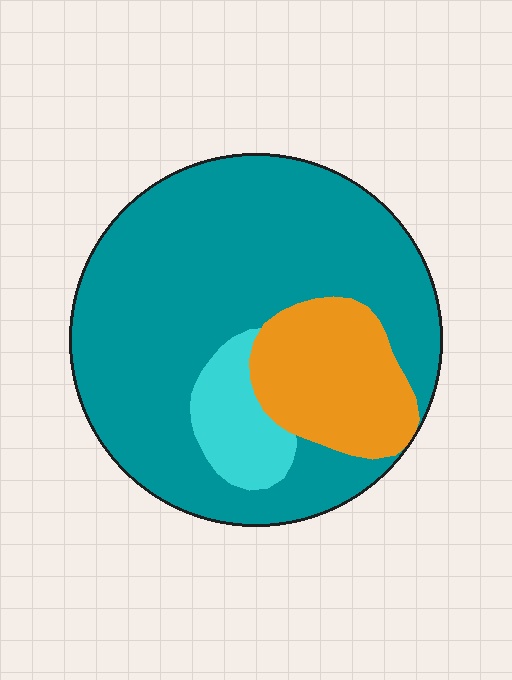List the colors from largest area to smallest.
From largest to smallest: teal, orange, cyan.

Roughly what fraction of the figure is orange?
Orange covers 18% of the figure.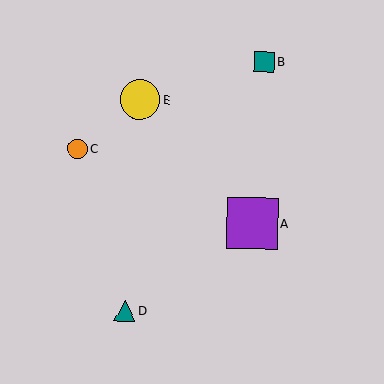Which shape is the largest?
The purple square (labeled A) is the largest.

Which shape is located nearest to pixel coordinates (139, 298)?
The teal triangle (labeled D) at (125, 311) is nearest to that location.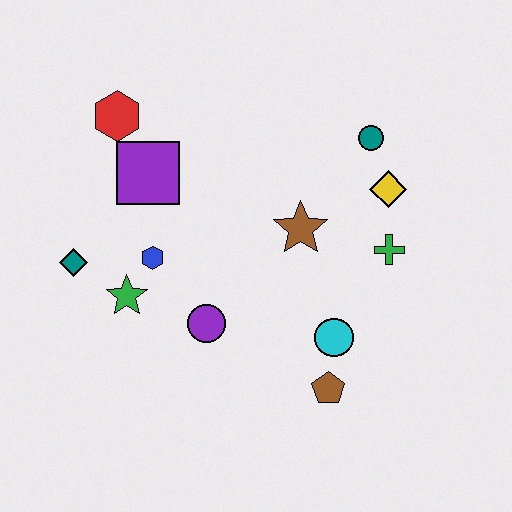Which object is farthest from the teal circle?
The teal diamond is farthest from the teal circle.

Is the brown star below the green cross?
No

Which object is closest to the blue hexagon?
The green star is closest to the blue hexagon.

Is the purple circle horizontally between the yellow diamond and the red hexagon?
Yes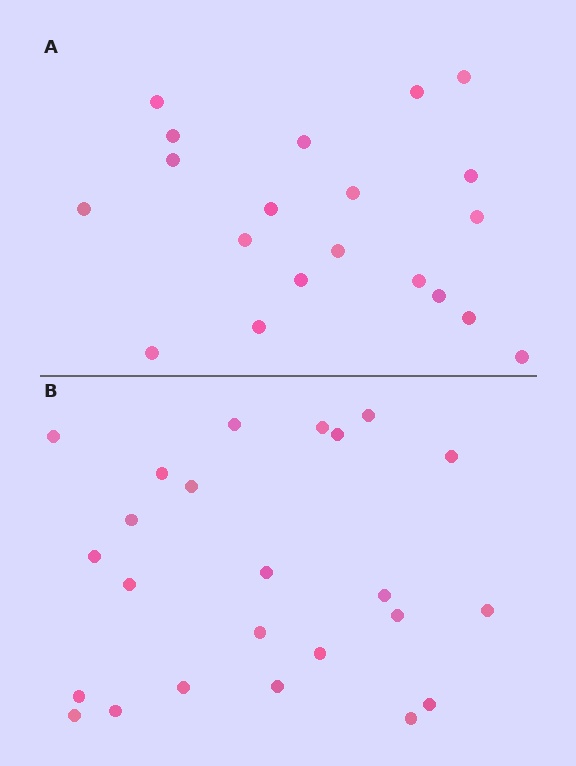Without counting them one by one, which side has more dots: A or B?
Region B (the bottom region) has more dots.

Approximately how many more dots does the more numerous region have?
Region B has about 4 more dots than region A.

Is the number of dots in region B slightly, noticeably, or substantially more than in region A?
Region B has only slightly more — the two regions are fairly close. The ratio is roughly 1.2 to 1.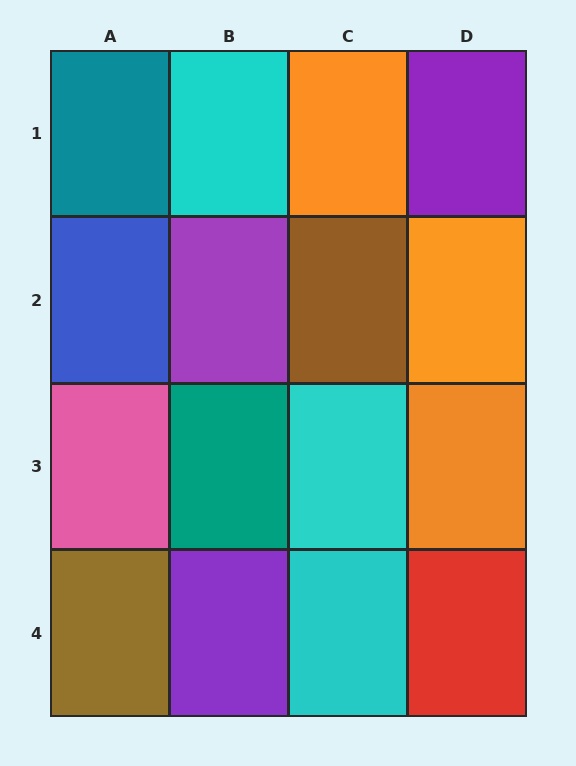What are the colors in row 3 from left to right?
Pink, teal, cyan, orange.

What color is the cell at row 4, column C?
Cyan.